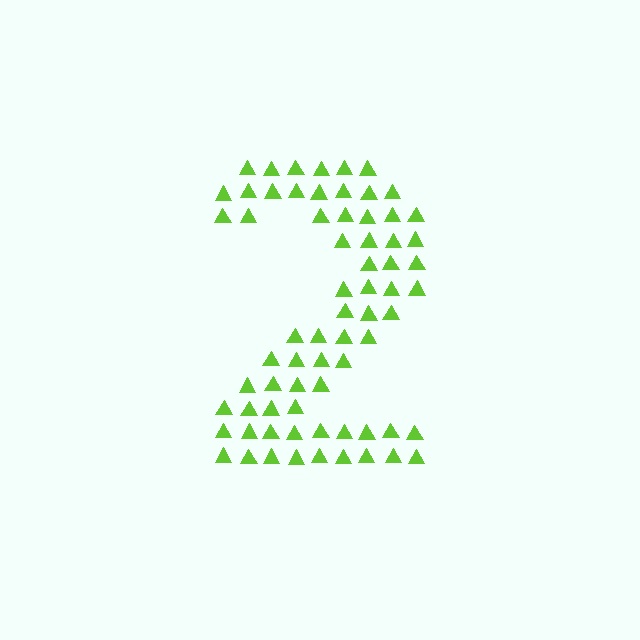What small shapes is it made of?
It is made of small triangles.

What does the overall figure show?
The overall figure shows the digit 2.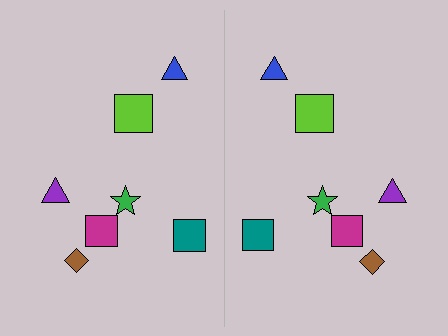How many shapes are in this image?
There are 14 shapes in this image.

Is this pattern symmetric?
Yes, this pattern has bilateral (reflection) symmetry.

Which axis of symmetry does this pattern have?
The pattern has a vertical axis of symmetry running through the center of the image.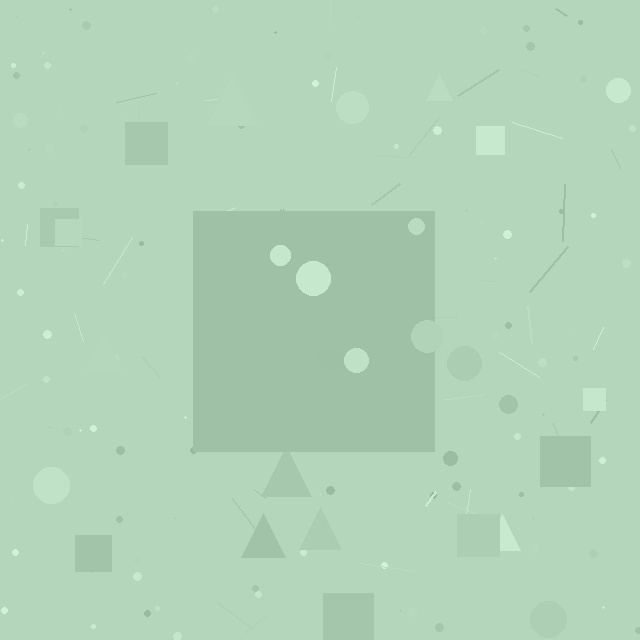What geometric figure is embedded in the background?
A square is embedded in the background.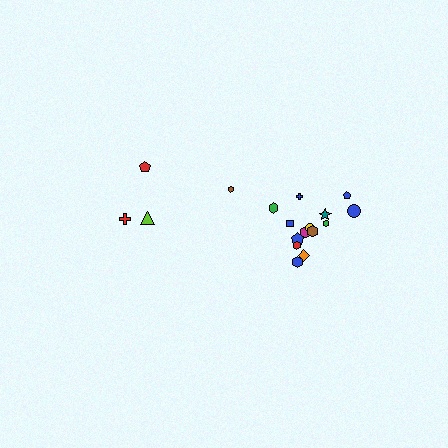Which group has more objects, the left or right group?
The right group.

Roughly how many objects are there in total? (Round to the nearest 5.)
Roughly 20 objects in total.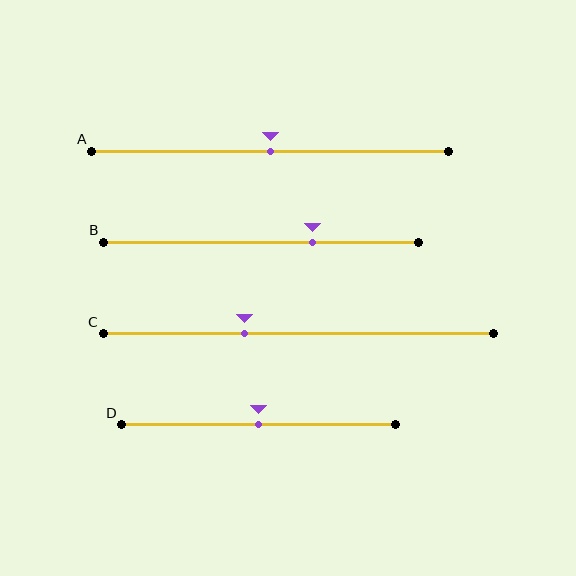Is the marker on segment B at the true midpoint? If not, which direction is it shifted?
No, the marker on segment B is shifted to the right by about 17% of the segment length.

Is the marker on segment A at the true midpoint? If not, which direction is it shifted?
Yes, the marker on segment A is at the true midpoint.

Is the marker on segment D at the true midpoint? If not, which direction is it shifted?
Yes, the marker on segment D is at the true midpoint.